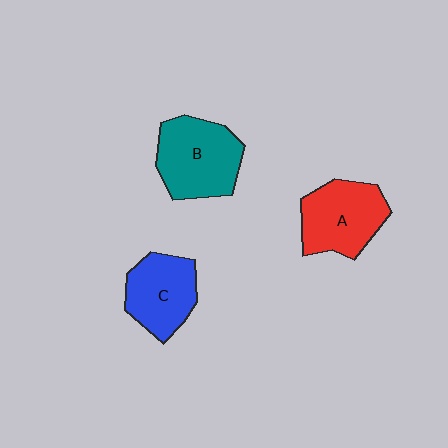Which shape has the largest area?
Shape B (teal).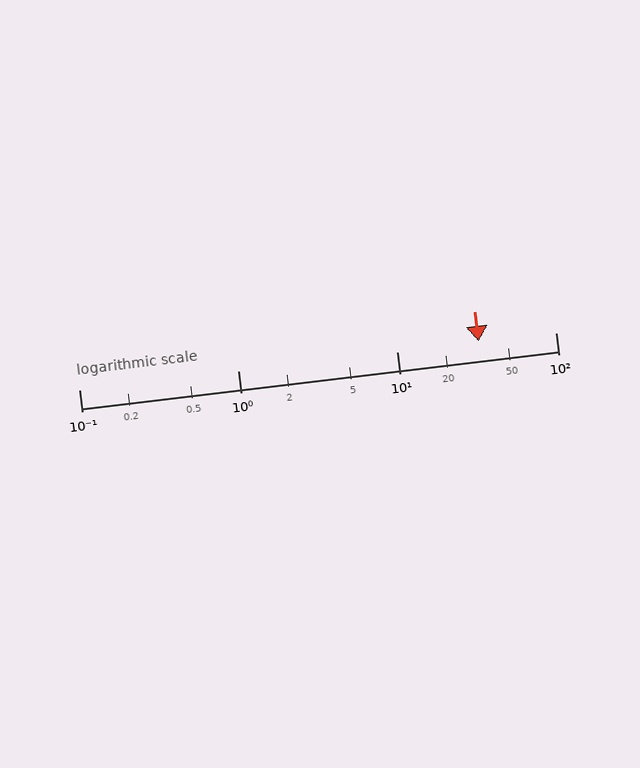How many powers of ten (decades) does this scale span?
The scale spans 3 decades, from 0.1 to 100.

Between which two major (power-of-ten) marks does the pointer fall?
The pointer is between 10 and 100.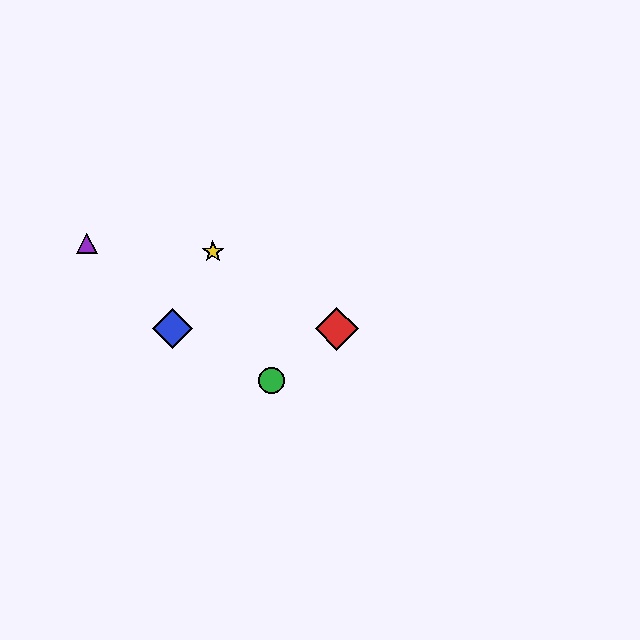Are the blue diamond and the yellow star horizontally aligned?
No, the blue diamond is at y≈329 and the yellow star is at y≈252.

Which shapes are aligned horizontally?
The red diamond, the blue diamond are aligned horizontally.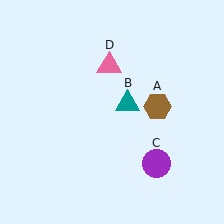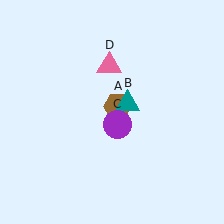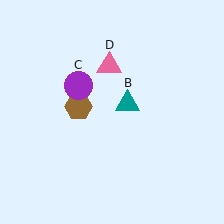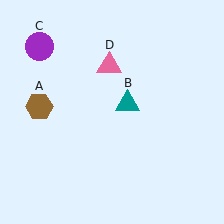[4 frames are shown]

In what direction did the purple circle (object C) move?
The purple circle (object C) moved up and to the left.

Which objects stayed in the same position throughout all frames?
Teal triangle (object B) and pink triangle (object D) remained stationary.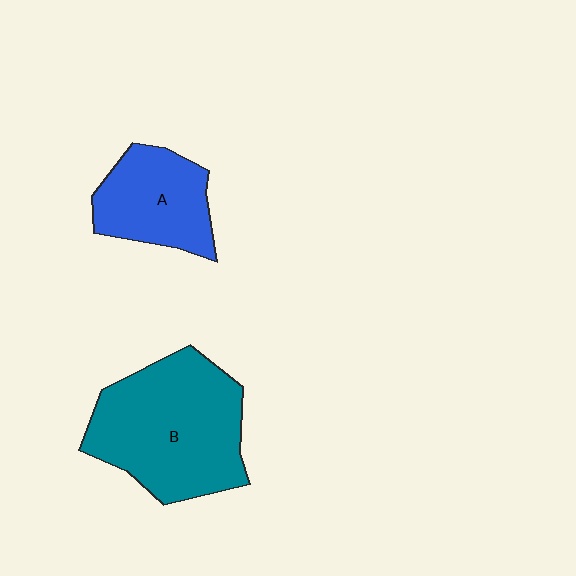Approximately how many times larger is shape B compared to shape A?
Approximately 1.8 times.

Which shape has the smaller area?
Shape A (blue).